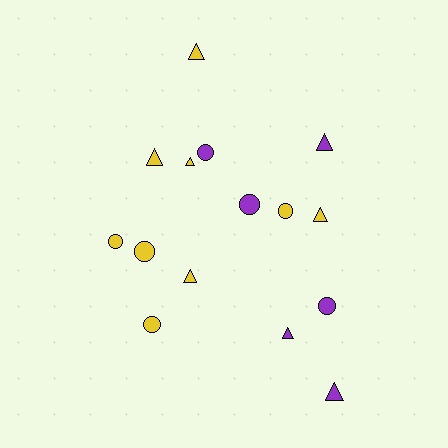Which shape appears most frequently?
Triangle, with 8 objects.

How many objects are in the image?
There are 15 objects.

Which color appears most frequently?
Yellow, with 9 objects.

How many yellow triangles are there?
There are 5 yellow triangles.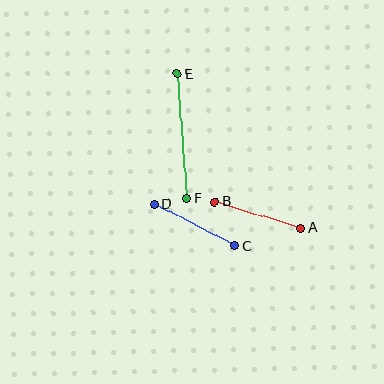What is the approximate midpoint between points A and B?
The midpoint is at approximately (258, 215) pixels.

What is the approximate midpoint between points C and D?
The midpoint is at approximately (195, 225) pixels.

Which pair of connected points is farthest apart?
Points E and F are farthest apart.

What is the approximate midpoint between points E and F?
The midpoint is at approximately (182, 136) pixels.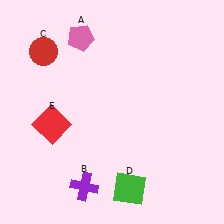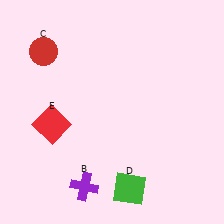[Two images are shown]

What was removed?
The pink pentagon (A) was removed in Image 2.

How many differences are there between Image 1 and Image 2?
There is 1 difference between the two images.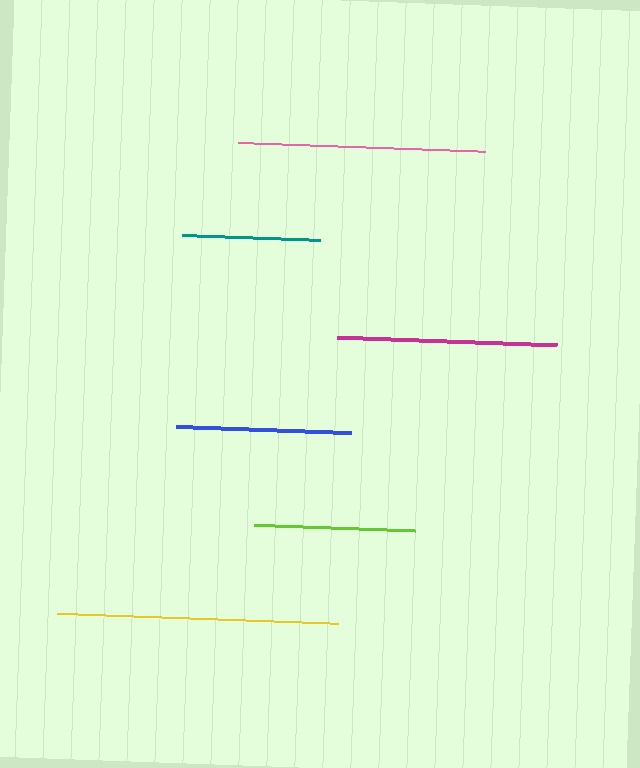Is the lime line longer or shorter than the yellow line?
The yellow line is longer than the lime line.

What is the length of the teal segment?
The teal segment is approximately 138 pixels long.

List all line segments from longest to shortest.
From longest to shortest: yellow, pink, magenta, blue, lime, teal.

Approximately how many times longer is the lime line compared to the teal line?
The lime line is approximately 1.2 times the length of the teal line.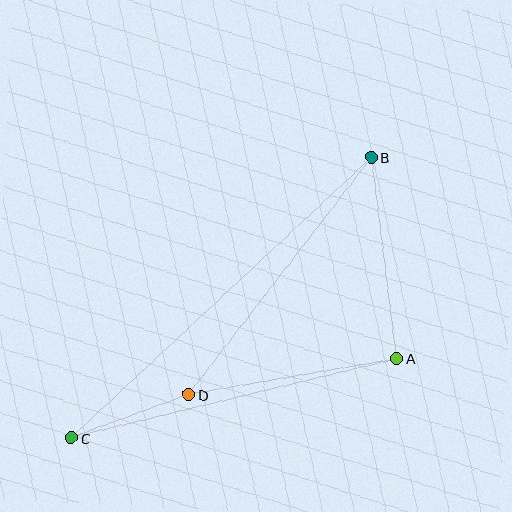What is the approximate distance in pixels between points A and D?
The distance between A and D is approximately 211 pixels.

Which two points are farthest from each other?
Points B and C are farthest from each other.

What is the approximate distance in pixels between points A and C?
The distance between A and C is approximately 335 pixels.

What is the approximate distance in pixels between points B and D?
The distance between B and D is approximately 299 pixels.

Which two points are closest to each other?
Points C and D are closest to each other.